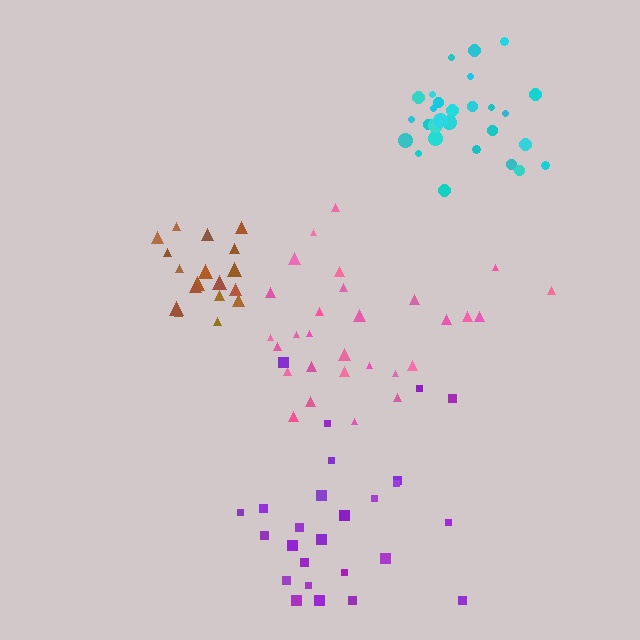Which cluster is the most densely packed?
Brown.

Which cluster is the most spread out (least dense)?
Purple.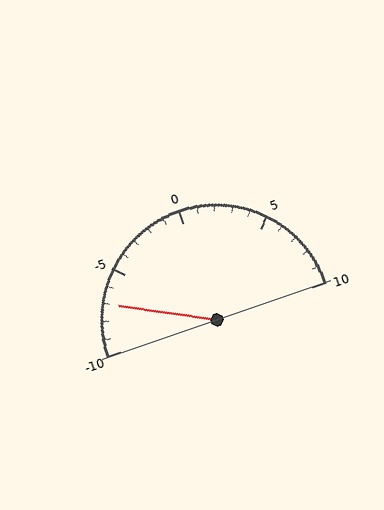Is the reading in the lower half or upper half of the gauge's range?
The reading is in the lower half of the range (-10 to 10).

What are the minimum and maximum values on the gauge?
The gauge ranges from -10 to 10.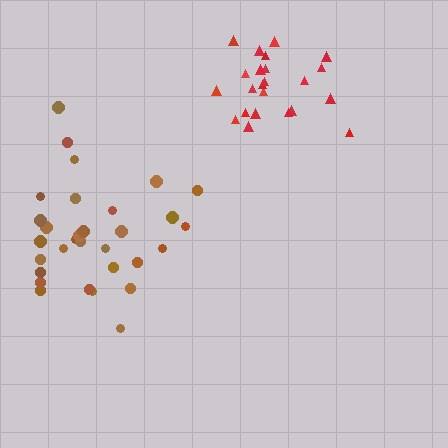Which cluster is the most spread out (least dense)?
Brown.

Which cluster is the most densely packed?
Red.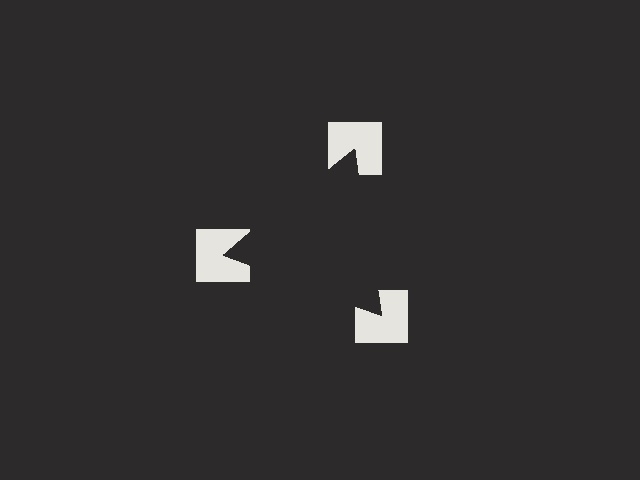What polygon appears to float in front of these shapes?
An illusory triangle — its edges are inferred from the aligned wedge cuts in the notched squares, not physically drawn.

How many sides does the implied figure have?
3 sides.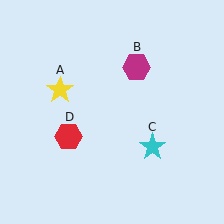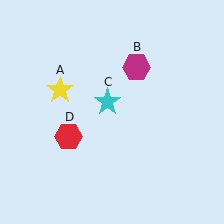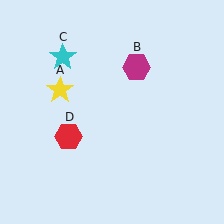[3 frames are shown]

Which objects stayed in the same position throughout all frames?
Yellow star (object A) and magenta hexagon (object B) and red hexagon (object D) remained stationary.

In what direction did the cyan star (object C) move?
The cyan star (object C) moved up and to the left.